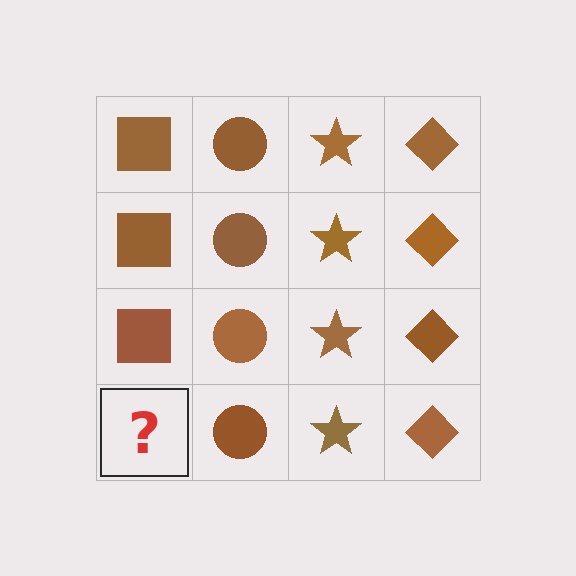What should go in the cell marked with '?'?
The missing cell should contain a brown square.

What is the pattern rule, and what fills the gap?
The rule is that each column has a consistent shape. The gap should be filled with a brown square.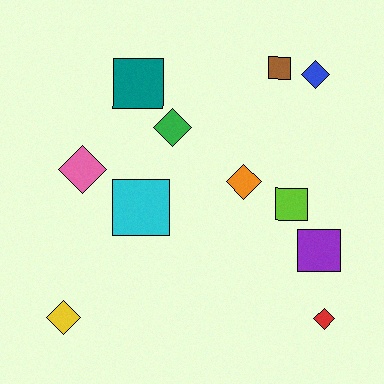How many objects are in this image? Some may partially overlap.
There are 11 objects.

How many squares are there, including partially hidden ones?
There are 5 squares.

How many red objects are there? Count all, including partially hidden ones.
There is 1 red object.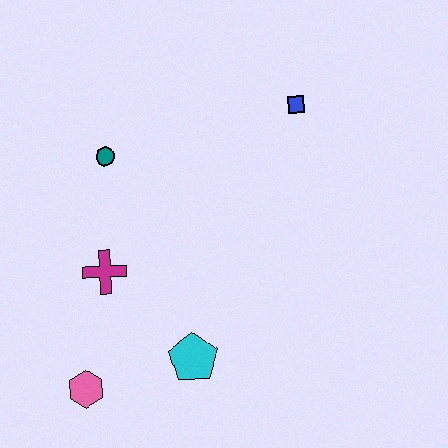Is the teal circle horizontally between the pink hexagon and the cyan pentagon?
Yes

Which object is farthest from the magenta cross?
The blue square is farthest from the magenta cross.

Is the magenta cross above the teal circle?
No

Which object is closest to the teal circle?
The magenta cross is closest to the teal circle.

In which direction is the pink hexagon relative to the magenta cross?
The pink hexagon is below the magenta cross.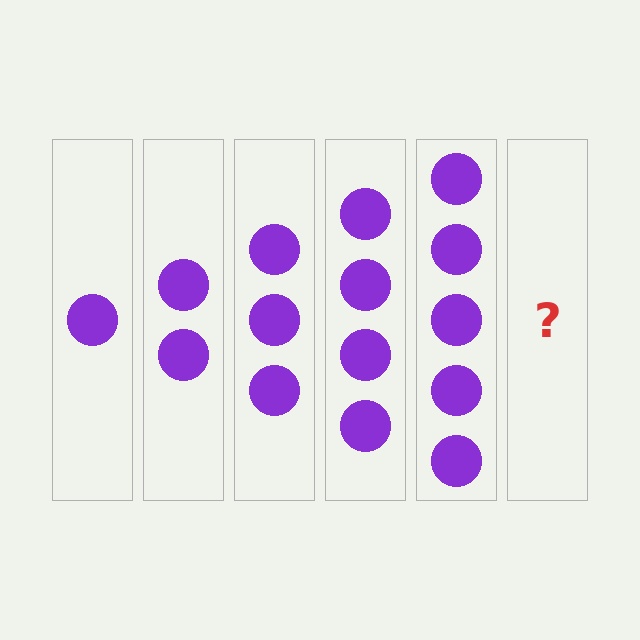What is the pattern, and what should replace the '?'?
The pattern is that each step adds one more circle. The '?' should be 6 circles.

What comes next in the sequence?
The next element should be 6 circles.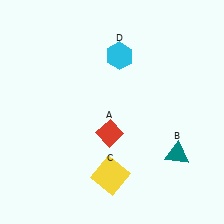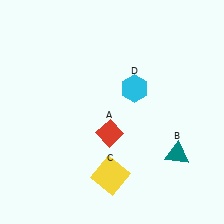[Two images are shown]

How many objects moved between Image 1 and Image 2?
1 object moved between the two images.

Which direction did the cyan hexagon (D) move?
The cyan hexagon (D) moved down.